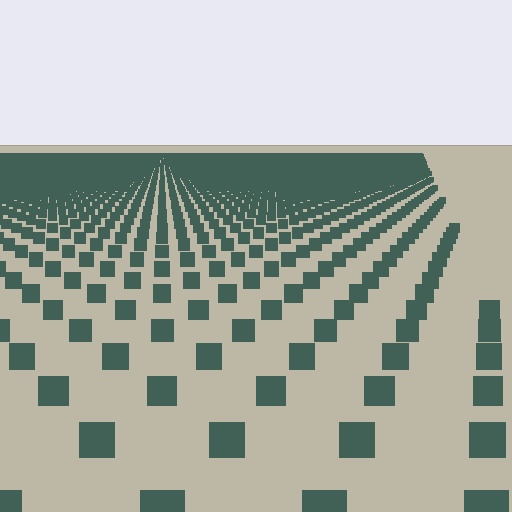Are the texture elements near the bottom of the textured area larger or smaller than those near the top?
Larger. Near the bottom, elements are closer to the viewer and appear at a bigger on-screen size.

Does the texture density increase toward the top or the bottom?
Density increases toward the top.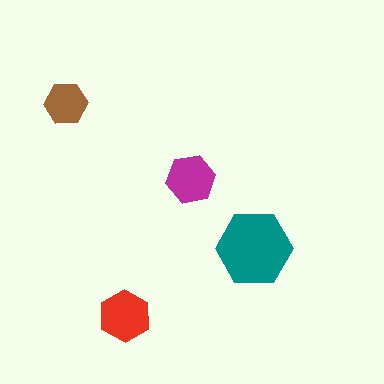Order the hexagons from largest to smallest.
the teal one, the red one, the magenta one, the brown one.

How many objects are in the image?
There are 4 objects in the image.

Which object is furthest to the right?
The teal hexagon is rightmost.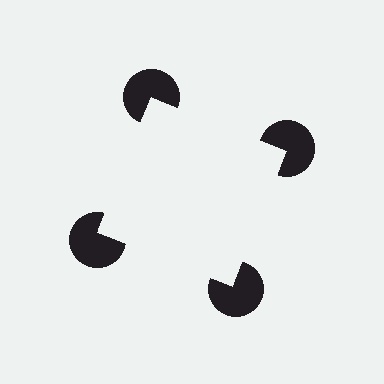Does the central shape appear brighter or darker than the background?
It typically appears slightly brighter than the background, even though no actual brightness change is drawn.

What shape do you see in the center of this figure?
An illusory square — its edges are inferred from the aligned wedge cuts in the pac-man discs, not physically drawn.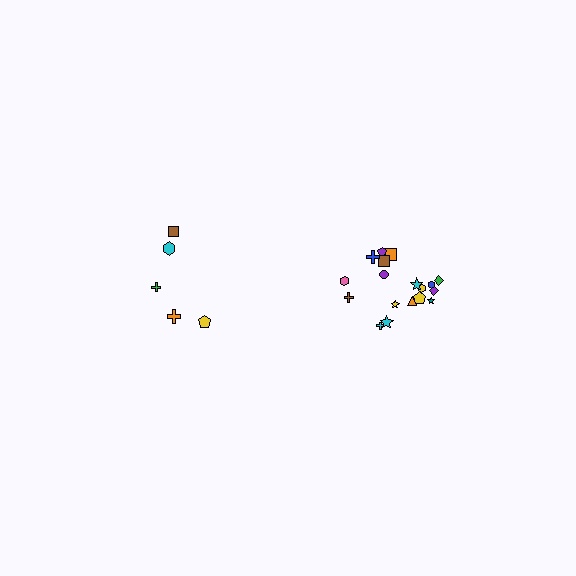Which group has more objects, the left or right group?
The right group.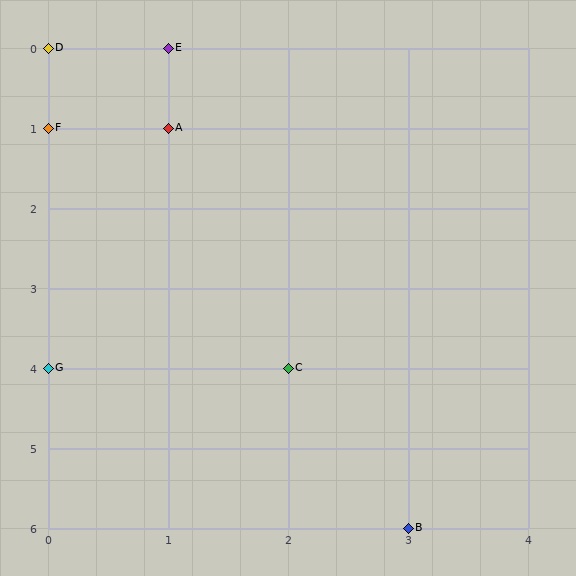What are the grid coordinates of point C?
Point C is at grid coordinates (2, 4).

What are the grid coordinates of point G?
Point G is at grid coordinates (0, 4).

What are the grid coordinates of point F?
Point F is at grid coordinates (0, 1).